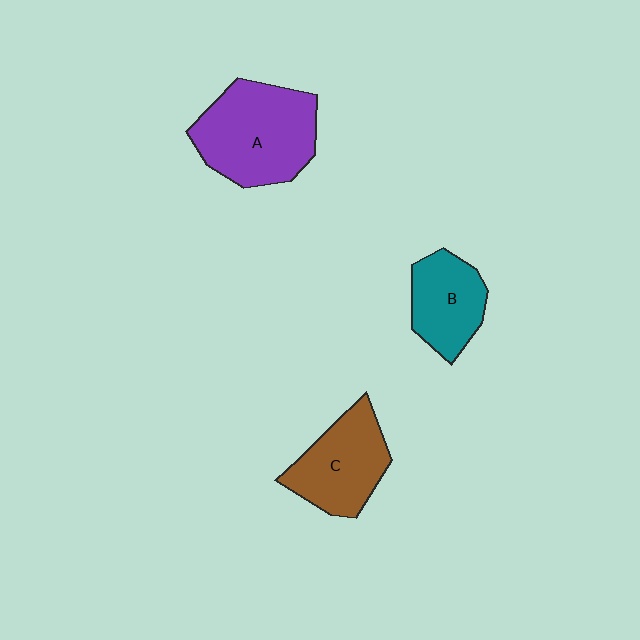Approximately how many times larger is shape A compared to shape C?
Approximately 1.4 times.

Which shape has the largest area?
Shape A (purple).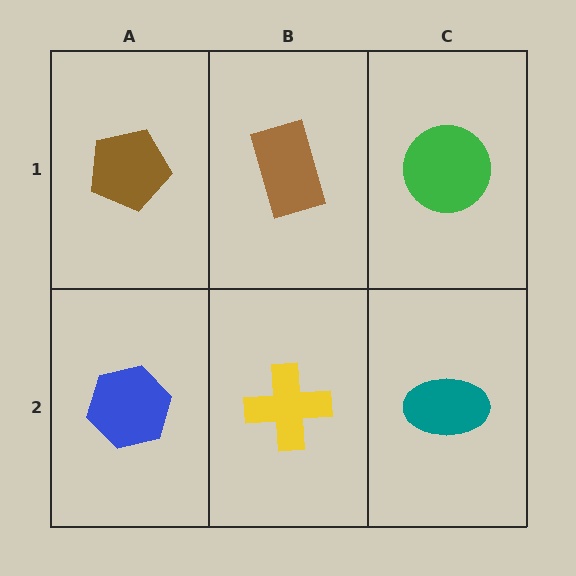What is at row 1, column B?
A brown rectangle.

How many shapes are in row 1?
3 shapes.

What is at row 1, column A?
A brown pentagon.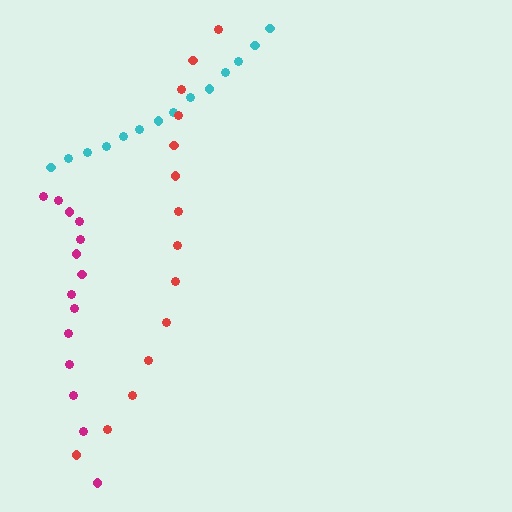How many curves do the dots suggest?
There are 3 distinct paths.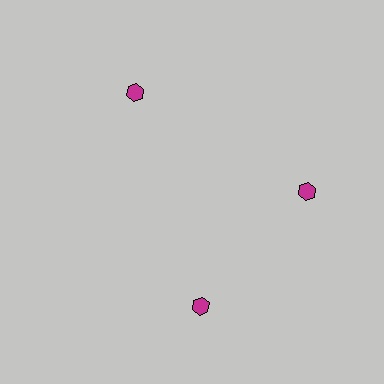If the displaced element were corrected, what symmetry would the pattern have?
It would have 3-fold rotational symmetry — the pattern would map onto itself every 120 degrees.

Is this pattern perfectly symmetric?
No. The 3 magenta hexagons are arranged in a ring, but one element near the 7 o'clock position is rotated out of alignment along the ring, breaking the 3-fold rotational symmetry.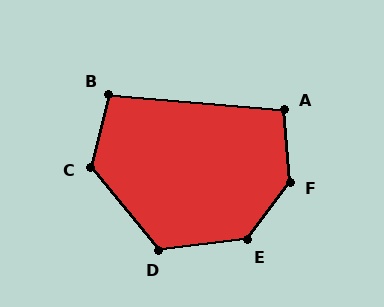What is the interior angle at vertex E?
Approximately 134 degrees (obtuse).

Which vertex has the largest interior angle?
F, at approximately 139 degrees.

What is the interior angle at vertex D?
Approximately 123 degrees (obtuse).